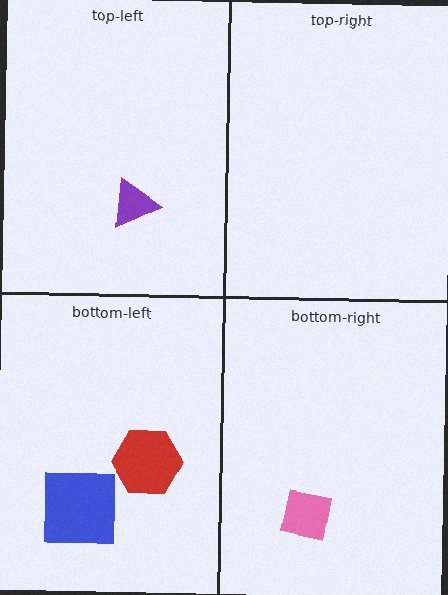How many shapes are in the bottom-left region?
2.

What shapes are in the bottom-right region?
The pink square.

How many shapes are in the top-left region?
1.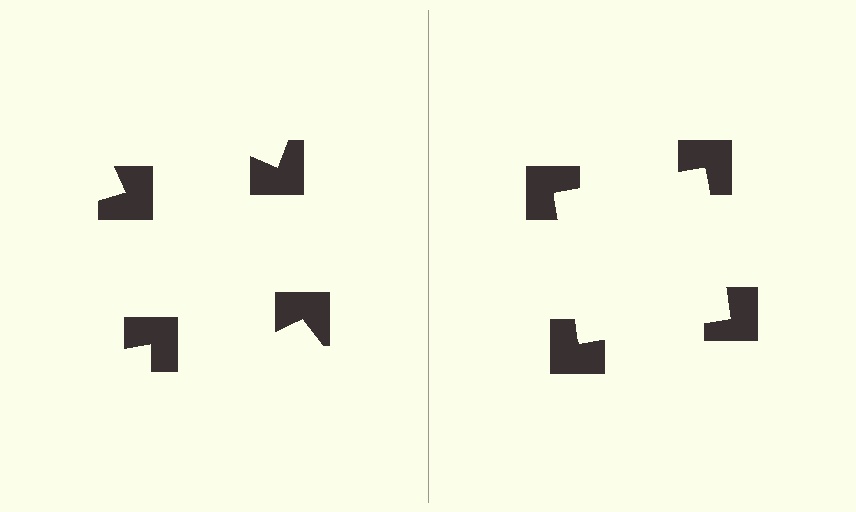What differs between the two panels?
The notched squares are positioned identically on both sides; only the wedge orientations differ. On the right they align to a square; on the left they are misaligned.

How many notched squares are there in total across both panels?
8 — 4 on each side.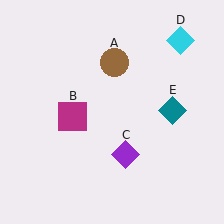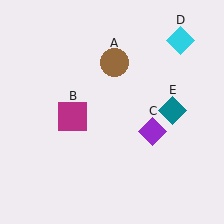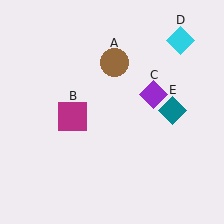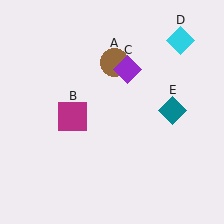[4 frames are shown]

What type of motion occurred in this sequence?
The purple diamond (object C) rotated counterclockwise around the center of the scene.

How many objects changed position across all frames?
1 object changed position: purple diamond (object C).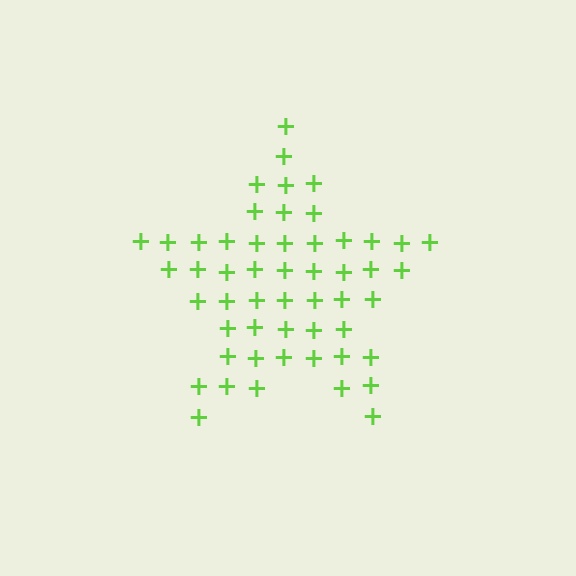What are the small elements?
The small elements are plus signs.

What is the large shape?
The large shape is a star.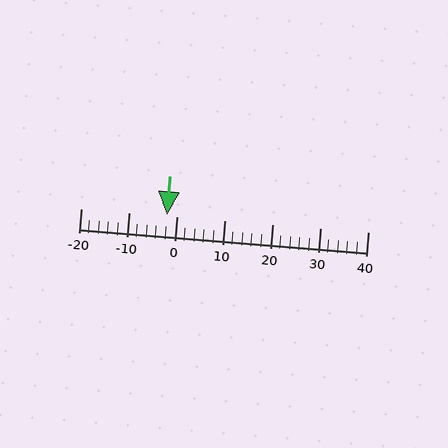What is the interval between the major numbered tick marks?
The major tick marks are spaced 10 units apart.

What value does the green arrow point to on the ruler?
The green arrow points to approximately -2.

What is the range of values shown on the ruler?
The ruler shows values from -20 to 40.